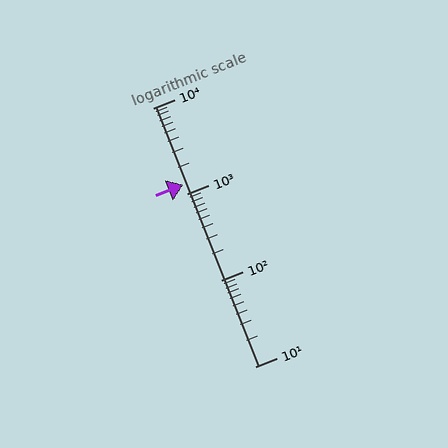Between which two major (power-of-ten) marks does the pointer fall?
The pointer is between 1000 and 10000.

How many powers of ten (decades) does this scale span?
The scale spans 3 decades, from 10 to 10000.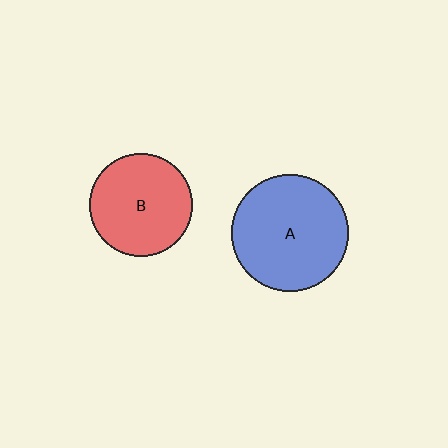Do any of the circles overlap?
No, none of the circles overlap.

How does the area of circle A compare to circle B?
Approximately 1.3 times.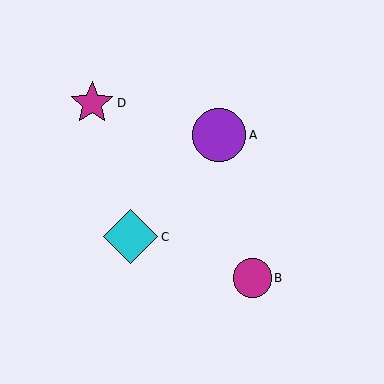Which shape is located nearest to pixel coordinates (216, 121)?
The purple circle (labeled A) at (219, 135) is nearest to that location.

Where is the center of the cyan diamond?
The center of the cyan diamond is at (131, 237).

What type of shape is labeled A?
Shape A is a purple circle.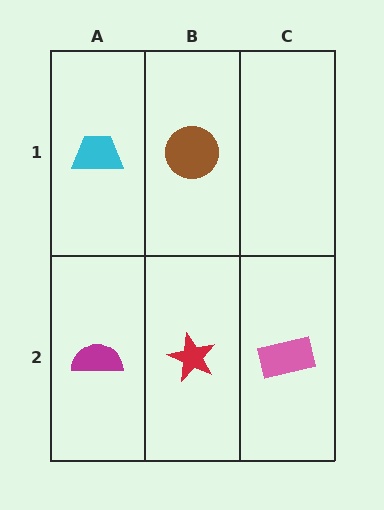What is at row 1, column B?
A brown circle.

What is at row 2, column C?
A pink rectangle.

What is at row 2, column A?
A magenta semicircle.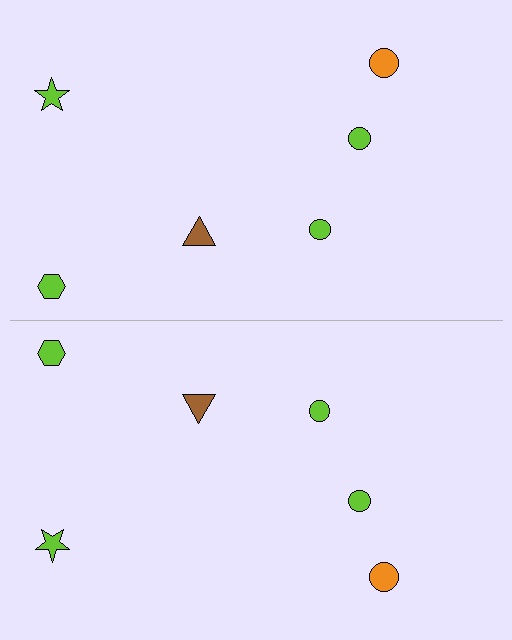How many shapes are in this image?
There are 12 shapes in this image.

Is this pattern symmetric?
Yes, this pattern has bilateral (reflection) symmetry.